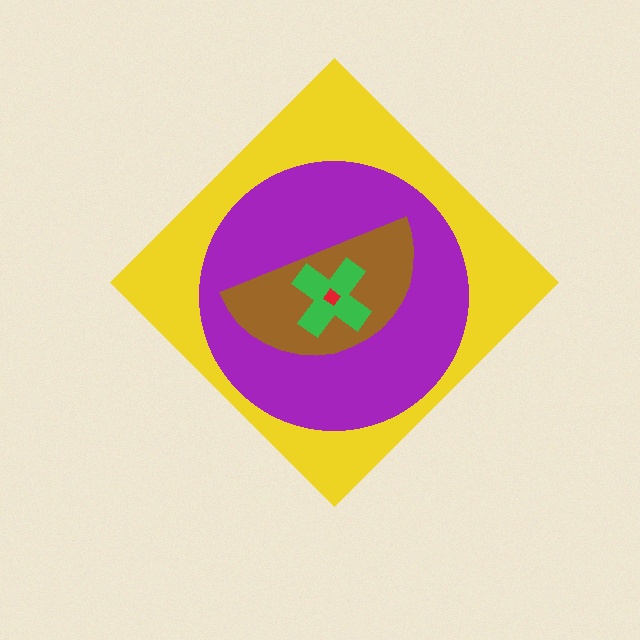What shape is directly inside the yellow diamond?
The purple circle.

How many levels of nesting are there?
5.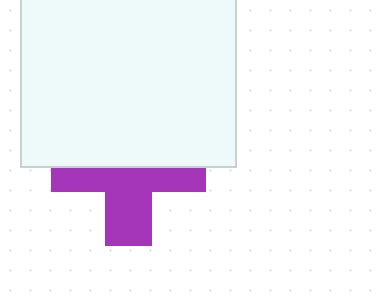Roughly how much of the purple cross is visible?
About half of it is visible (roughly 50%).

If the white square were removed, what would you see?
You would see the complete purple cross.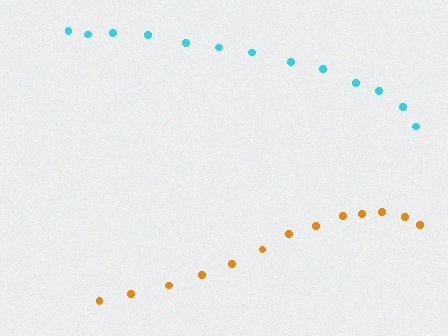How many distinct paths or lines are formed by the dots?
There are 2 distinct paths.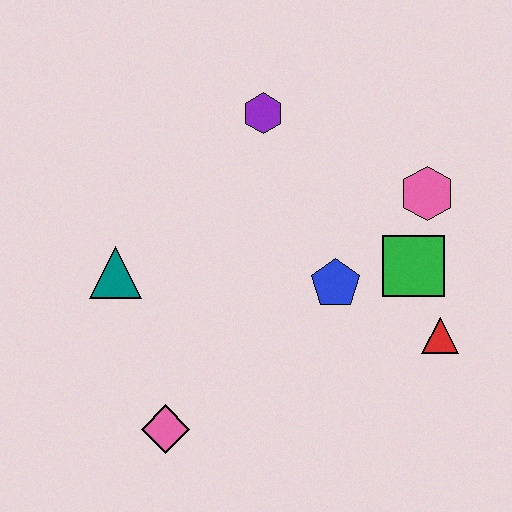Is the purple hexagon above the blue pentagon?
Yes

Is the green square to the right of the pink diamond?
Yes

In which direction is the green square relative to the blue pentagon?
The green square is to the right of the blue pentagon.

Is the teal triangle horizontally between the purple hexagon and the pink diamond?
No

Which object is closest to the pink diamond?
The teal triangle is closest to the pink diamond.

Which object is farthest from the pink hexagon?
The pink diamond is farthest from the pink hexagon.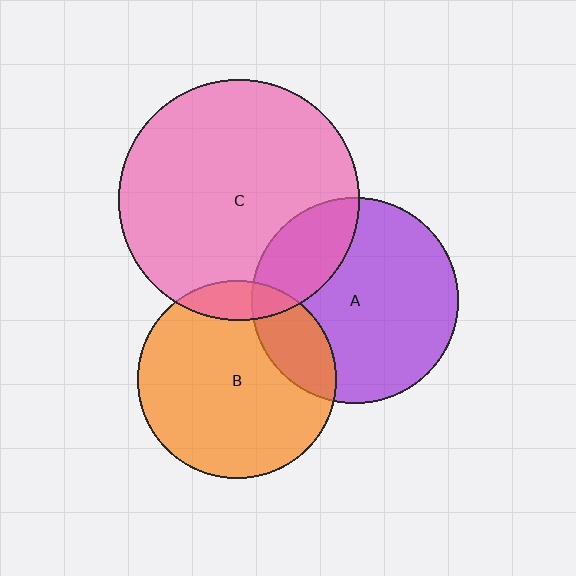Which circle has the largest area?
Circle C (pink).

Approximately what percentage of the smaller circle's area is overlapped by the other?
Approximately 25%.